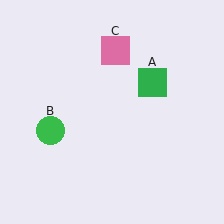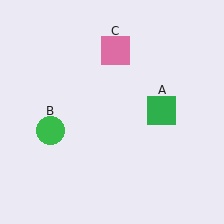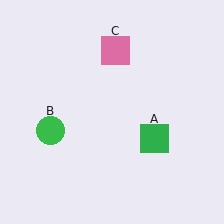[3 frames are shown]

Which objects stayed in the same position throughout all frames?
Green circle (object B) and pink square (object C) remained stationary.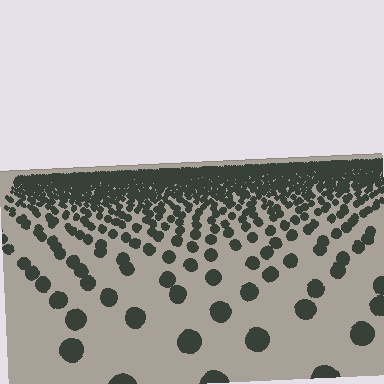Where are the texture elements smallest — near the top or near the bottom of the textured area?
Near the top.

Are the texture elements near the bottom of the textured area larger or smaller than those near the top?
Larger. Near the bottom, elements are closer to the viewer and appear at a bigger on-screen size.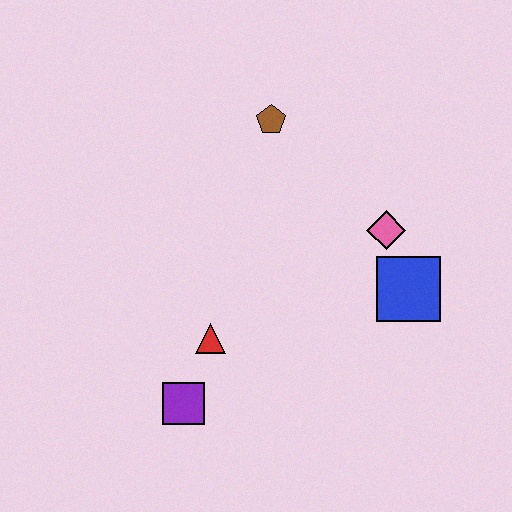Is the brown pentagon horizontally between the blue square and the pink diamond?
No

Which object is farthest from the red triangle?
The brown pentagon is farthest from the red triangle.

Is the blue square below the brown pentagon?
Yes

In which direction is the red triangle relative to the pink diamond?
The red triangle is to the left of the pink diamond.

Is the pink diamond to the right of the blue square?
No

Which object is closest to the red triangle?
The purple square is closest to the red triangle.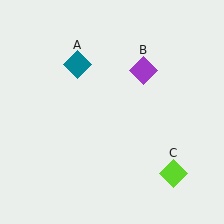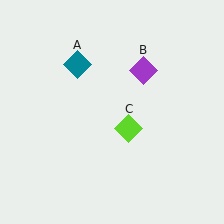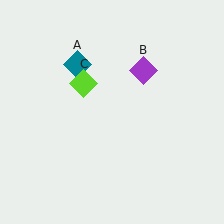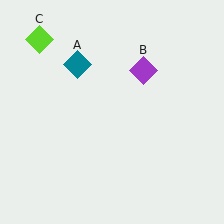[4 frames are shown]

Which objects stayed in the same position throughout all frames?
Teal diamond (object A) and purple diamond (object B) remained stationary.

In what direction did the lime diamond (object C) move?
The lime diamond (object C) moved up and to the left.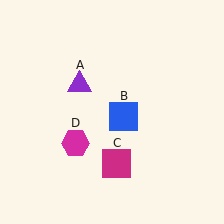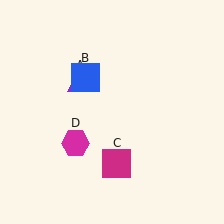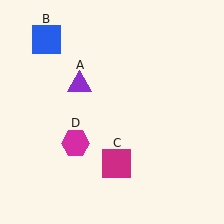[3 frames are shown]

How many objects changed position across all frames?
1 object changed position: blue square (object B).